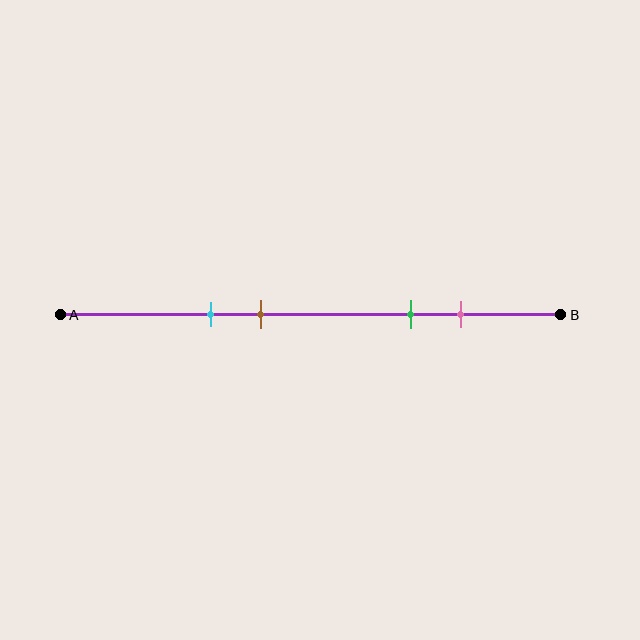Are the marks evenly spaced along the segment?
No, the marks are not evenly spaced.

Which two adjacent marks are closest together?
The cyan and brown marks are the closest adjacent pair.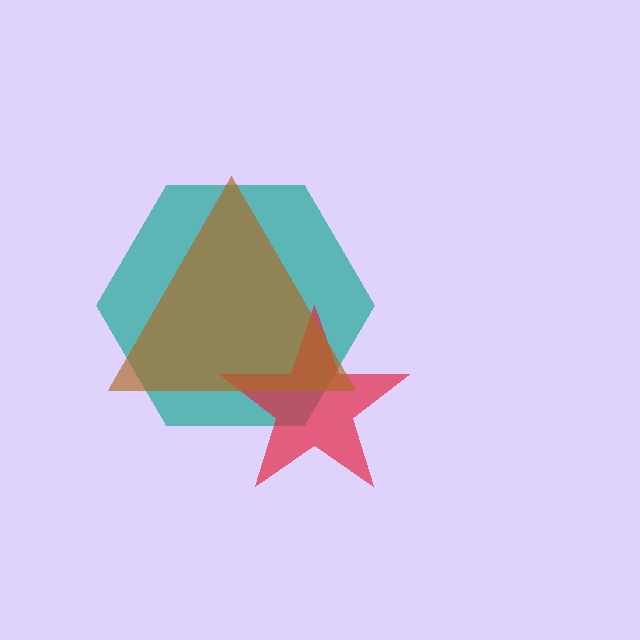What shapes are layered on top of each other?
The layered shapes are: a teal hexagon, a red star, a brown triangle.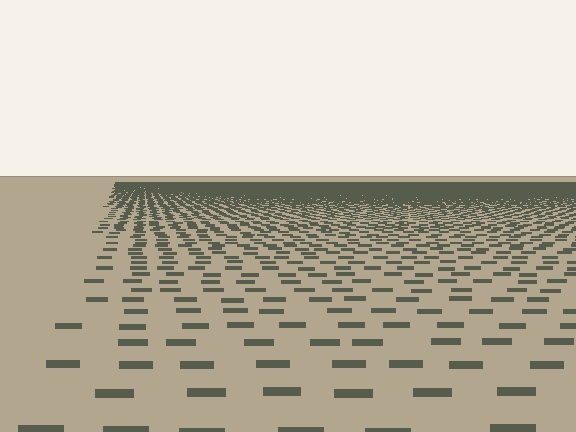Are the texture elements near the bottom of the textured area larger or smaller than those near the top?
Larger. Near the bottom, elements are closer to the viewer and appear at a bigger on-screen size.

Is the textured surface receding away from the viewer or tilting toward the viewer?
The surface is receding away from the viewer. Texture elements get smaller and denser toward the top.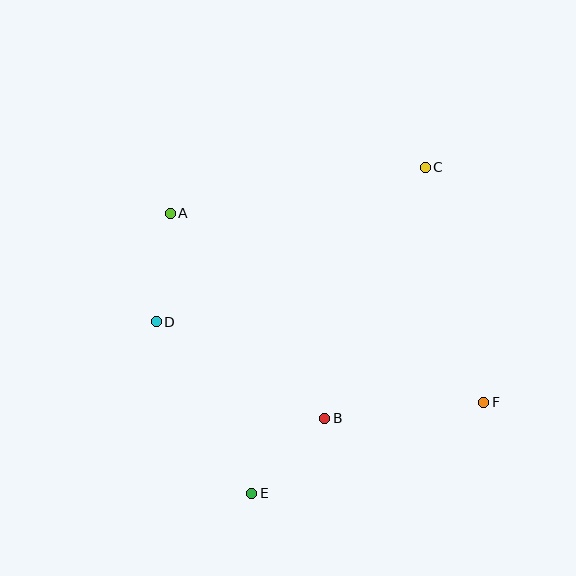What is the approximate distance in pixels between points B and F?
The distance between B and F is approximately 159 pixels.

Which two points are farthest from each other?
Points C and E are farthest from each other.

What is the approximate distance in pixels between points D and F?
The distance between D and F is approximately 337 pixels.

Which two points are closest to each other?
Points B and E are closest to each other.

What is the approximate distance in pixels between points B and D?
The distance between B and D is approximately 194 pixels.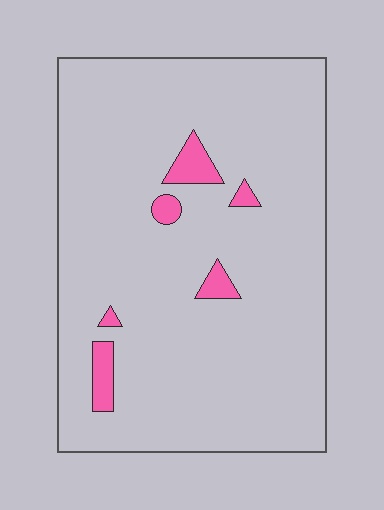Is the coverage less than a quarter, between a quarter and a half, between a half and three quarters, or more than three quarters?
Less than a quarter.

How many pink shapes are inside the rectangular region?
6.